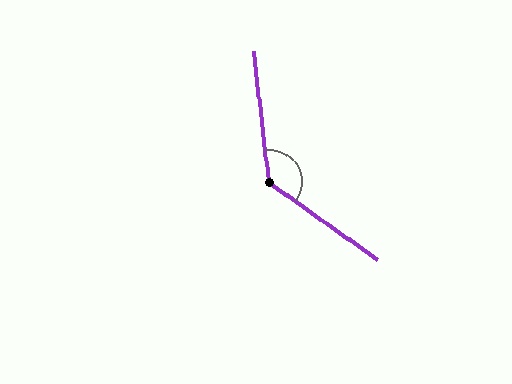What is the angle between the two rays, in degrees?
Approximately 132 degrees.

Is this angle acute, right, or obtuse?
It is obtuse.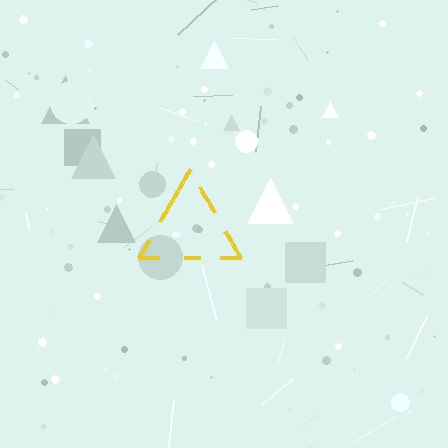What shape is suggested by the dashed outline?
The dashed outline suggests a triangle.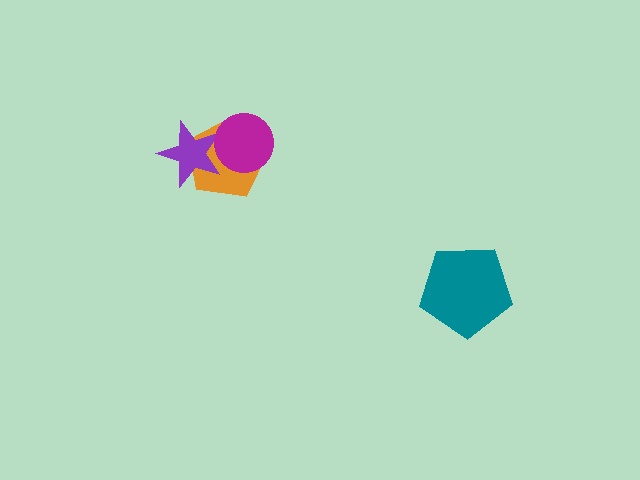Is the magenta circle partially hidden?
No, no other shape covers it.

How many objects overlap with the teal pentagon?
0 objects overlap with the teal pentagon.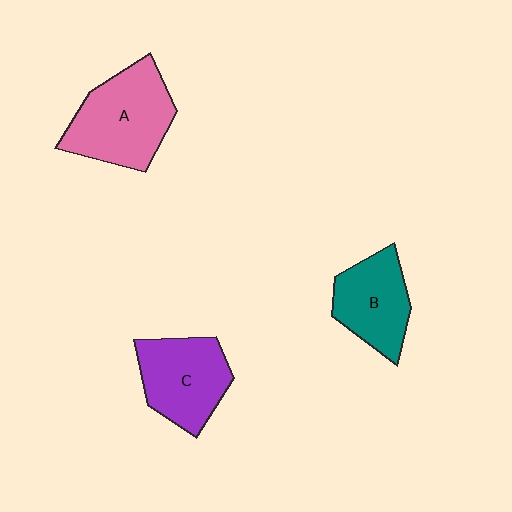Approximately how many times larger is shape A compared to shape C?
Approximately 1.2 times.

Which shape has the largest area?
Shape A (pink).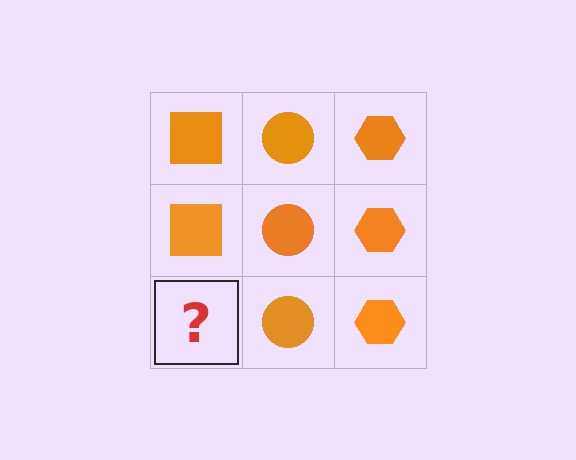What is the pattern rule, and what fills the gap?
The rule is that each column has a consistent shape. The gap should be filled with an orange square.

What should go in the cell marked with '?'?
The missing cell should contain an orange square.